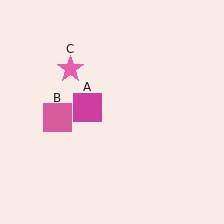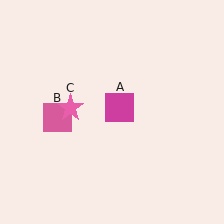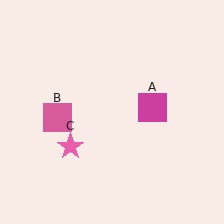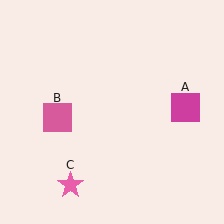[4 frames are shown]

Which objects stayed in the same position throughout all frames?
Pink square (object B) remained stationary.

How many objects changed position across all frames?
2 objects changed position: magenta square (object A), pink star (object C).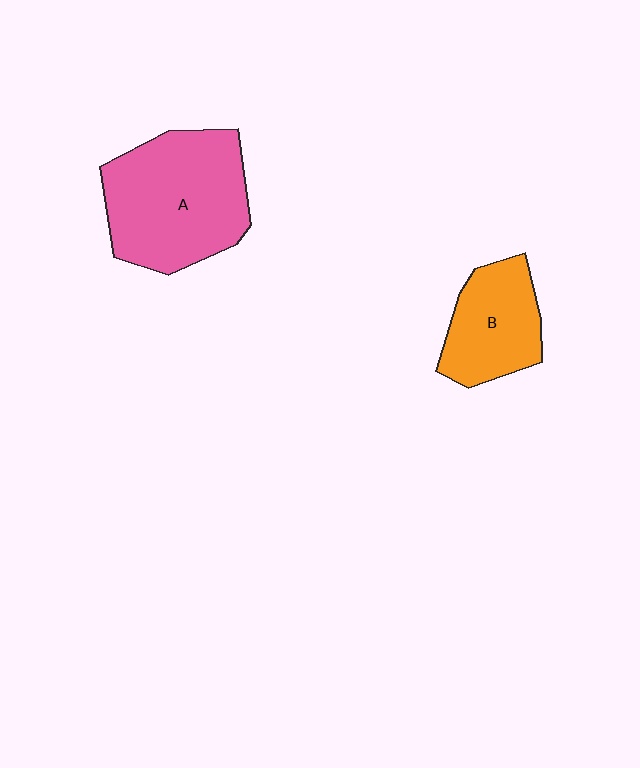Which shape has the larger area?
Shape A (pink).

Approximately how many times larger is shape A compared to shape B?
Approximately 1.7 times.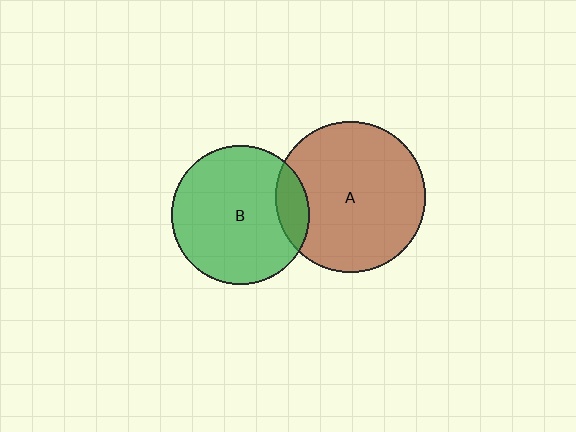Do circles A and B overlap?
Yes.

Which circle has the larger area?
Circle A (brown).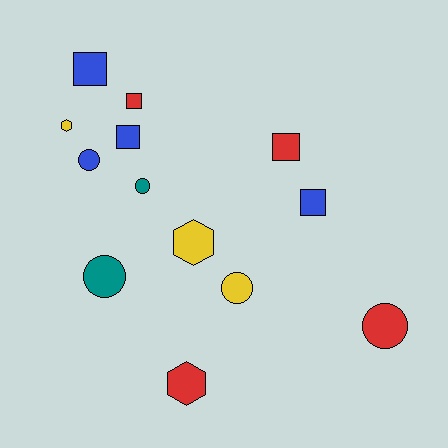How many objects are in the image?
There are 13 objects.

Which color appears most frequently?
Red, with 4 objects.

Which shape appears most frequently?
Circle, with 5 objects.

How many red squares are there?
There are 2 red squares.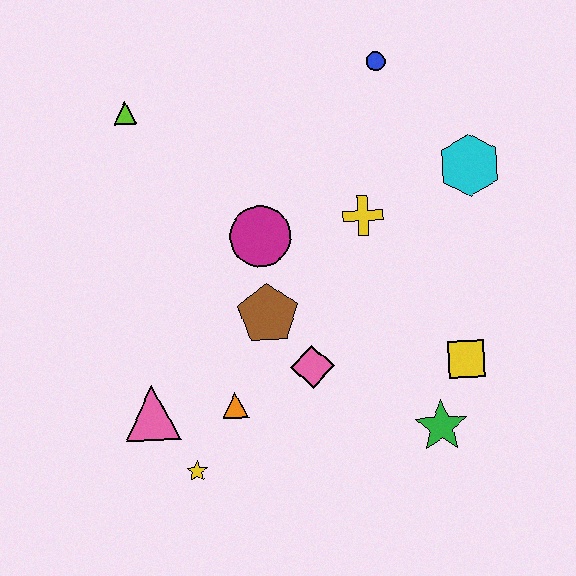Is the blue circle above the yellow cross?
Yes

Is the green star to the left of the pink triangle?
No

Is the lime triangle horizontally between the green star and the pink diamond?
No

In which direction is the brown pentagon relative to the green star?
The brown pentagon is to the left of the green star.